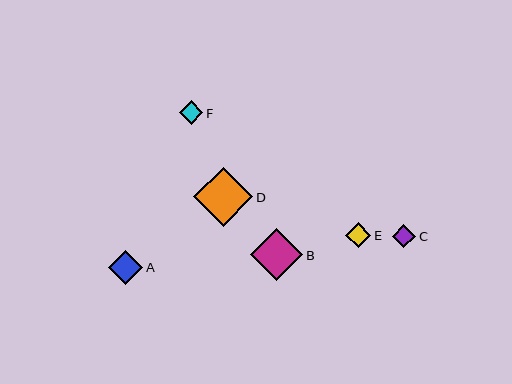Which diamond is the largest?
Diamond D is the largest with a size of approximately 59 pixels.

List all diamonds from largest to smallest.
From largest to smallest: D, B, A, E, F, C.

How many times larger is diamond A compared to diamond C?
Diamond A is approximately 1.5 times the size of diamond C.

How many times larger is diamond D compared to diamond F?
Diamond D is approximately 2.5 times the size of diamond F.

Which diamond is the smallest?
Diamond C is the smallest with a size of approximately 23 pixels.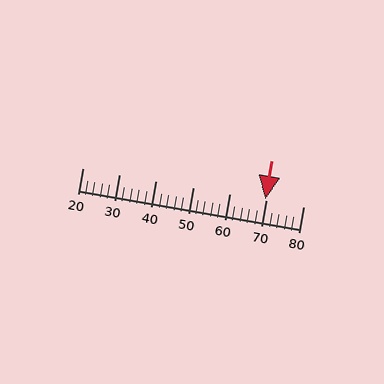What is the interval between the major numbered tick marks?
The major tick marks are spaced 10 units apart.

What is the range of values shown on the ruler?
The ruler shows values from 20 to 80.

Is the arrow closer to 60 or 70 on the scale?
The arrow is closer to 70.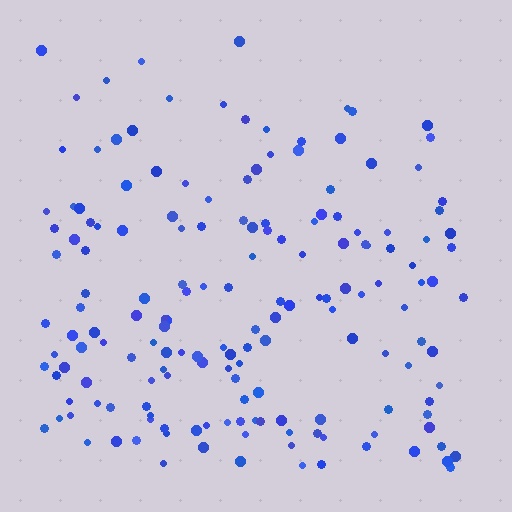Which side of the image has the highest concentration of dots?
The bottom.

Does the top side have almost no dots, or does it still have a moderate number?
Still a moderate number, just noticeably fewer than the bottom.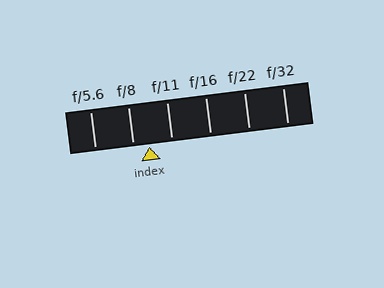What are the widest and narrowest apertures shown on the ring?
The widest aperture shown is f/5.6 and the narrowest is f/32.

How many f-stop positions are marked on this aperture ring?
There are 6 f-stop positions marked.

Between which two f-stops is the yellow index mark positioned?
The index mark is between f/8 and f/11.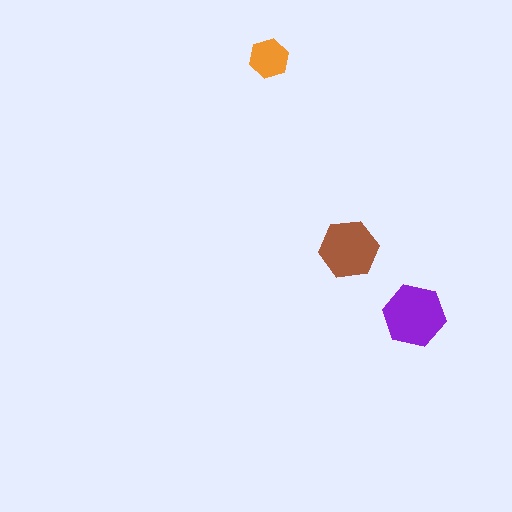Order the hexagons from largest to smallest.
the purple one, the brown one, the orange one.